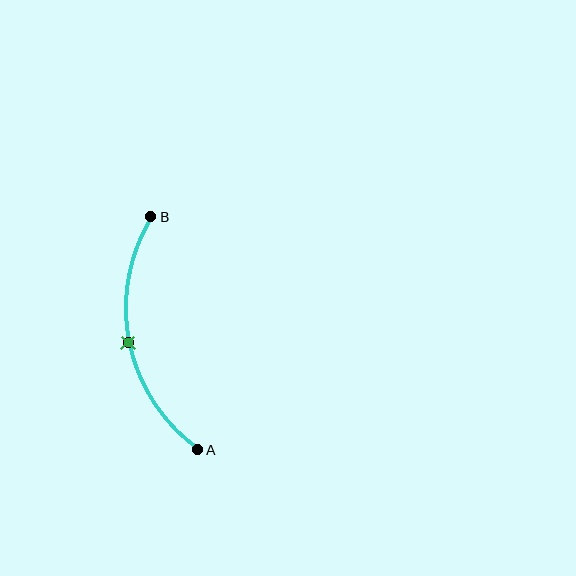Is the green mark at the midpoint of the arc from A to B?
Yes. The green mark lies on the arc at equal arc-length from both A and B — it is the arc midpoint.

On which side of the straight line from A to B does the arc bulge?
The arc bulges to the left of the straight line connecting A and B.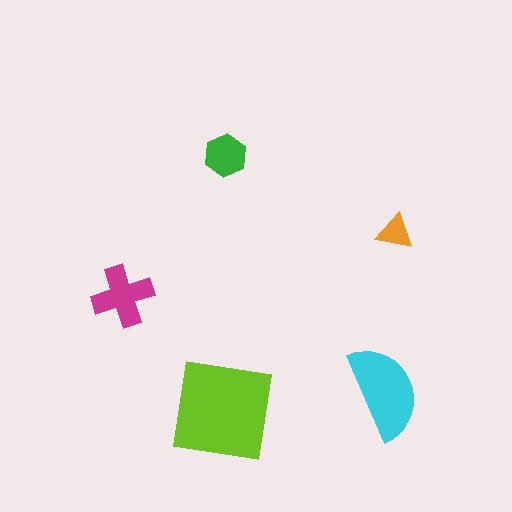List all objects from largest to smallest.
The lime square, the cyan semicircle, the magenta cross, the green hexagon, the orange triangle.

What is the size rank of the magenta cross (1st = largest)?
3rd.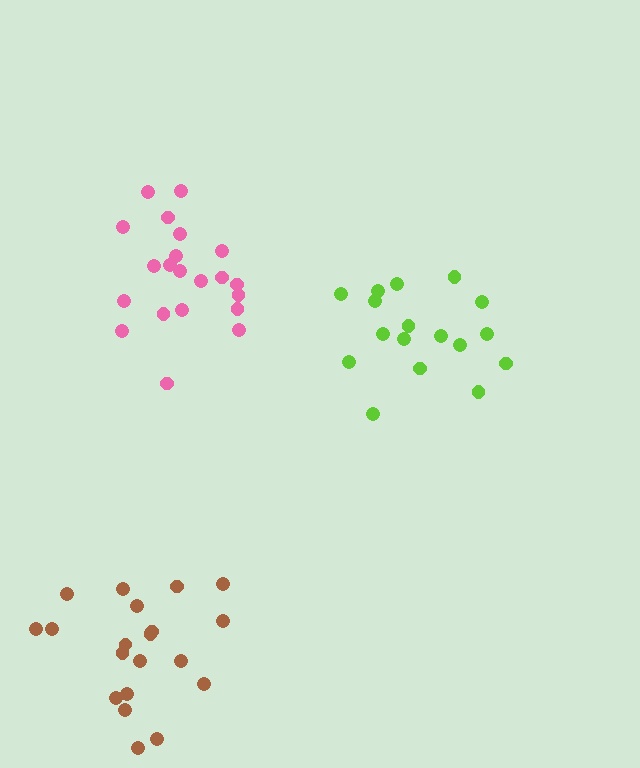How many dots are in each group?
Group 1: 17 dots, Group 2: 21 dots, Group 3: 20 dots (58 total).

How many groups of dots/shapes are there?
There are 3 groups.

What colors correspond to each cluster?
The clusters are colored: lime, pink, brown.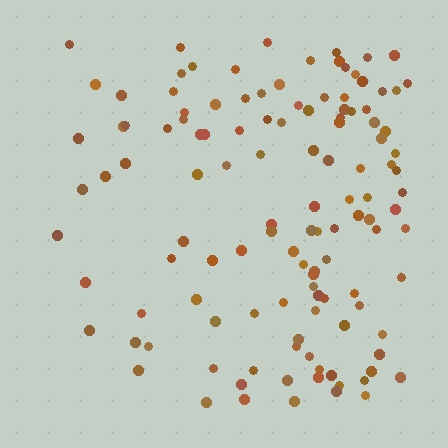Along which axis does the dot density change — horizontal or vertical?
Horizontal.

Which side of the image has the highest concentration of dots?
The right.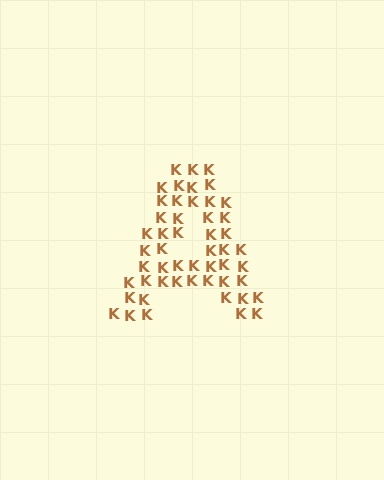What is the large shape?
The large shape is the letter A.